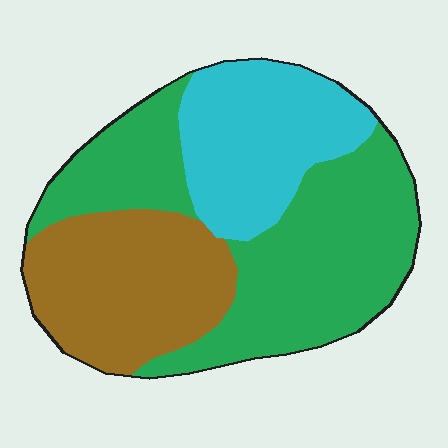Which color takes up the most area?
Green, at roughly 45%.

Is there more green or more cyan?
Green.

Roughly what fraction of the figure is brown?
Brown takes up about one quarter (1/4) of the figure.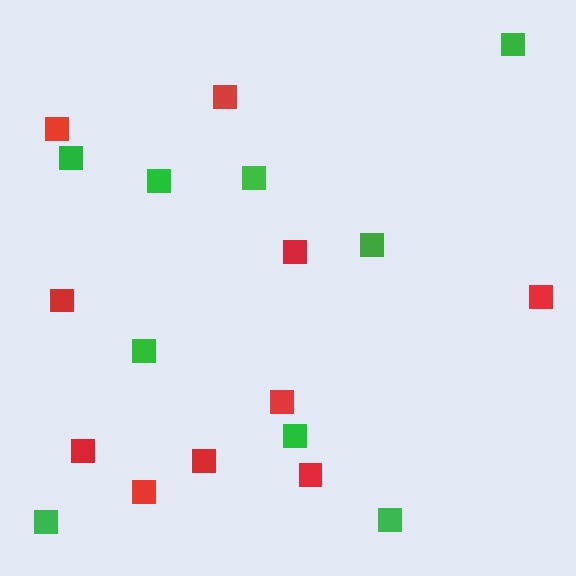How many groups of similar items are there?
There are 2 groups: one group of red squares (10) and one group of green squares (9).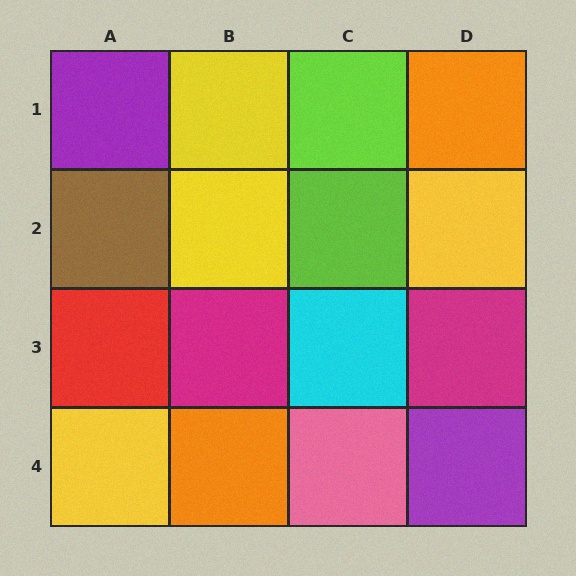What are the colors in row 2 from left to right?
Brown, yellow, lime, yellow.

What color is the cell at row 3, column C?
Cyan.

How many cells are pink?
1 cell is pink.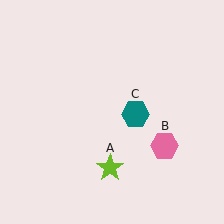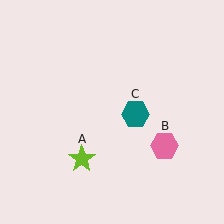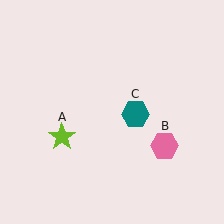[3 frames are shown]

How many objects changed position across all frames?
1 object changed position: lime star (object A).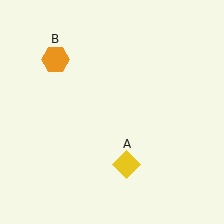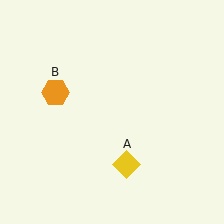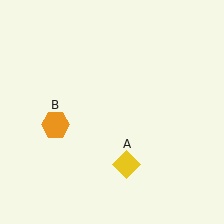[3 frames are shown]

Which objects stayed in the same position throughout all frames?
Yellow diamond (object A) remained stationary.